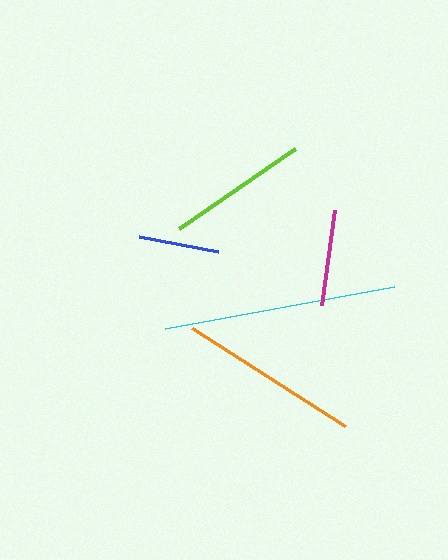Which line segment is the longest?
The cyan line is the longest at approximately 233 pixels.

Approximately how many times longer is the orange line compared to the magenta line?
The orange line is approximately 1.9 times the length of the magenta line.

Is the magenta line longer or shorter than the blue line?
The magenta line is longer than the blue line.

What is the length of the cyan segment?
The cyan segment is approximately 233 pixels long.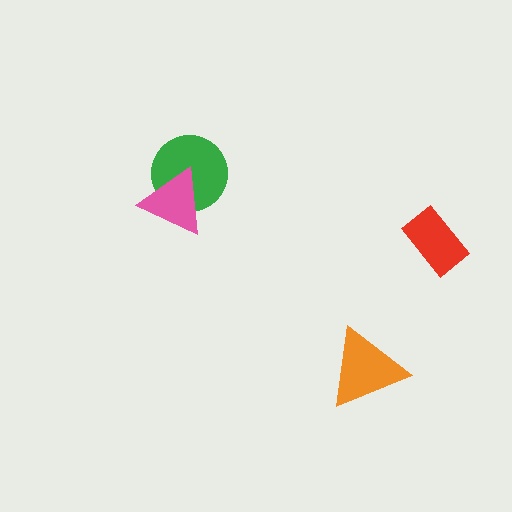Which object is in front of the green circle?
The pink triangle is in front of the green circle.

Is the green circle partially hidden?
Yes, it is partially covered by another shape.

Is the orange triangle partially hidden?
No, no other shape covers it.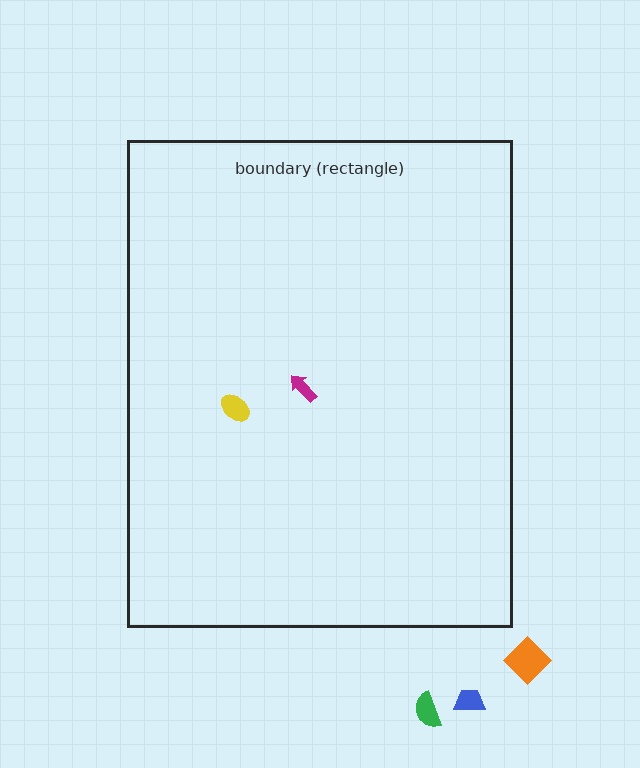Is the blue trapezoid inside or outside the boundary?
Outside.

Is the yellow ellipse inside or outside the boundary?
Inside.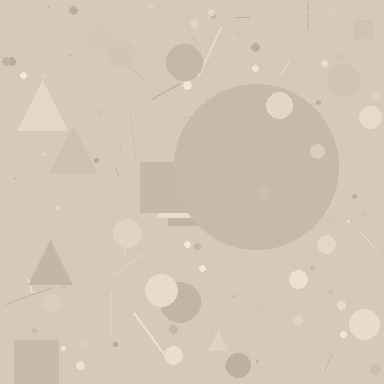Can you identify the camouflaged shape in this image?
The camouflaged shape is a circle.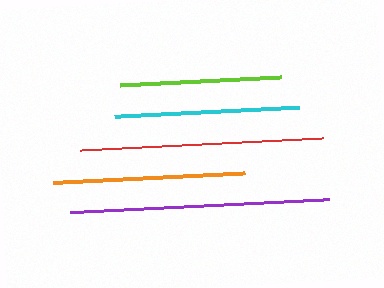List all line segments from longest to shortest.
From longest to shortest: purple, red, orange, cyan, lime.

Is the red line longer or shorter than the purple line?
The purple line is longer than the red line.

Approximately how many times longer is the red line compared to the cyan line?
The red line is approximately 1.3 times the length of the cyan line.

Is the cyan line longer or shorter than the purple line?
The purple line is longer than the cyan line.